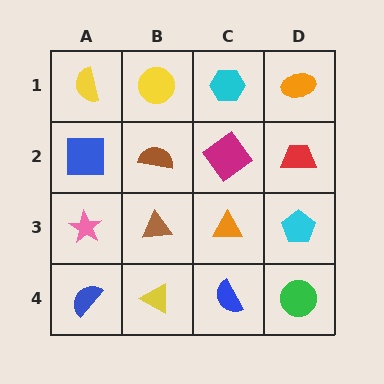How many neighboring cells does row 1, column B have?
3.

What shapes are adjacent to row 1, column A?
A blue square (row 2, column A), a yellow circle (row 1, column B).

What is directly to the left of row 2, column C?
A brown semicircle.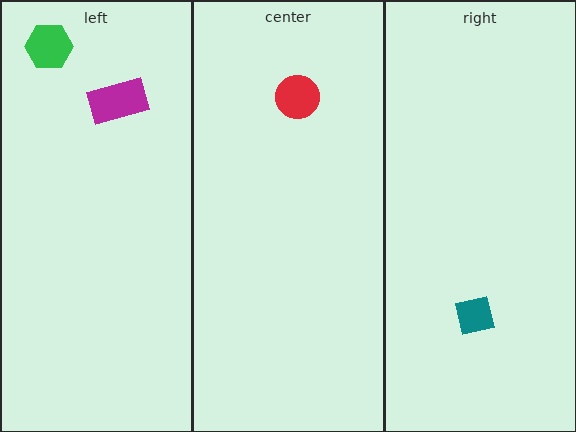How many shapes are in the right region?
1.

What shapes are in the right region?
The teal square.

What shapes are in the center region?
The red circle.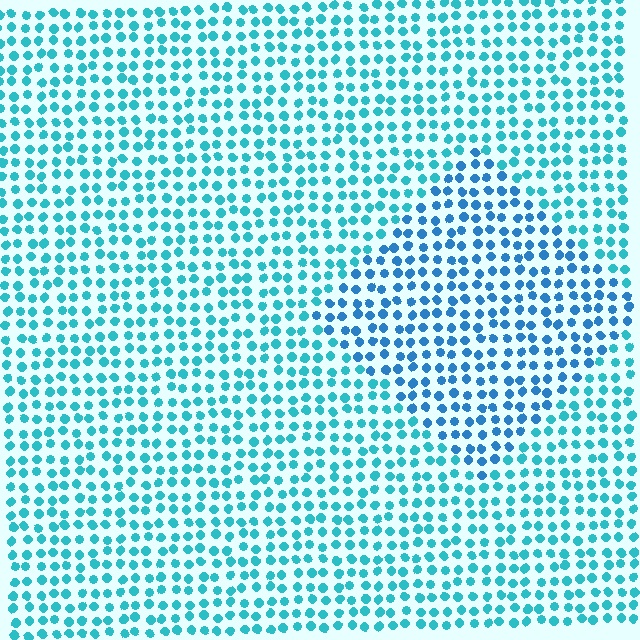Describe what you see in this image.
The image is filled with small cyan elements in a uniform arrangement. A diamond-shaped region is visible where the elements are tinted to a slightly different hue, forming a subtle color boundary.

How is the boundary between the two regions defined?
The boundary is defined purely by a slight shift in hue (about 25 degrees). Spacing, size, and orientation are identical on both sides.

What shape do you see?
I see a diamond.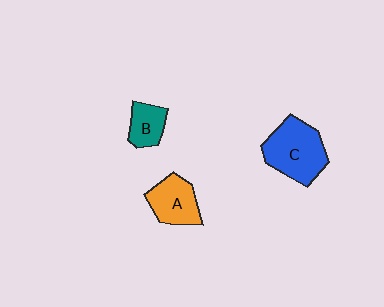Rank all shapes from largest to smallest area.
From largest to smallest: C (blue), A (orange), B (teal).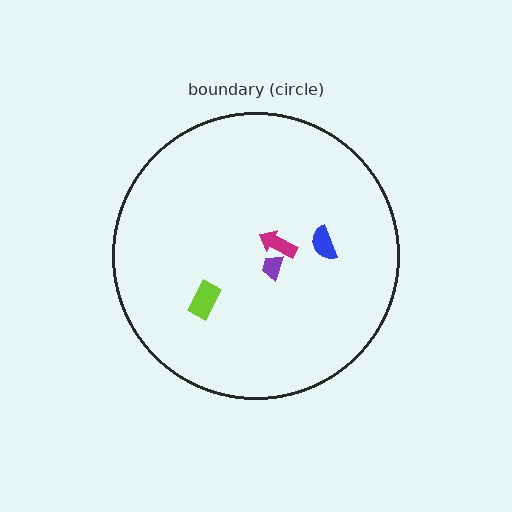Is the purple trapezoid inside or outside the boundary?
Inside.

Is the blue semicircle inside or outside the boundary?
Inside.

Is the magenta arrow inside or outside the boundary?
Inside.